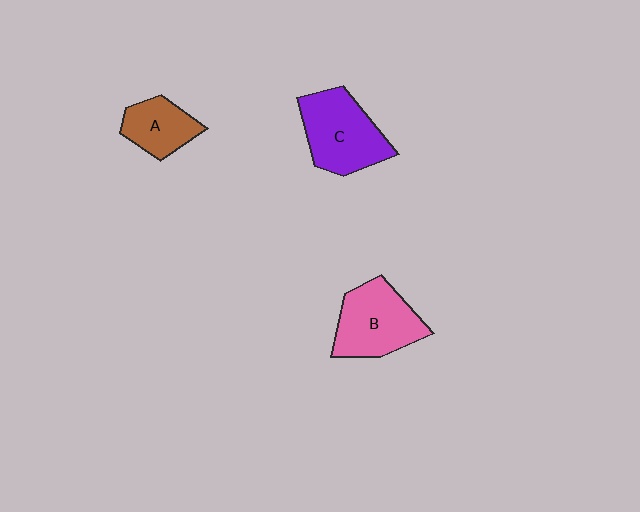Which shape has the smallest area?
Shape A (brown).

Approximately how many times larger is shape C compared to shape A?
Approximately 1.6 times.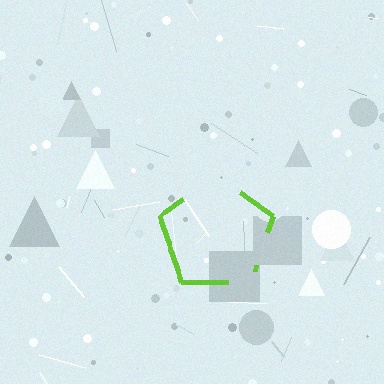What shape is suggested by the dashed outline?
The dashed outline suggests a pentagon.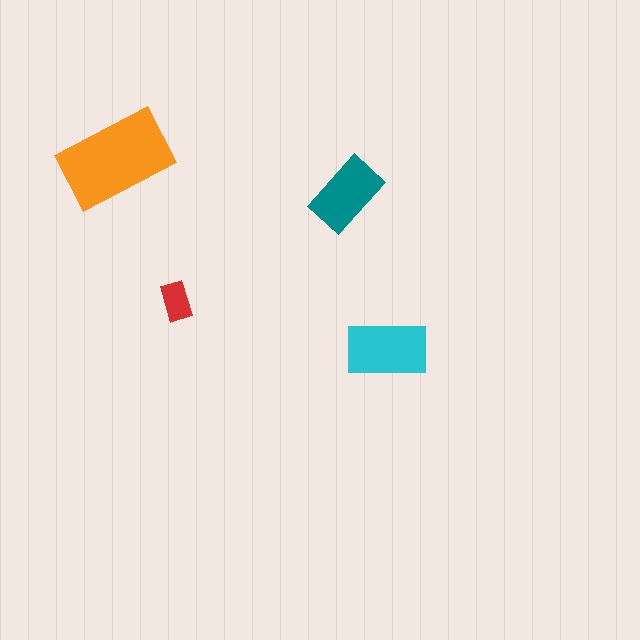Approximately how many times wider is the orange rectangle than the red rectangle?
About 3 times wider.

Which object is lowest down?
The cyan rectangle is bottommost.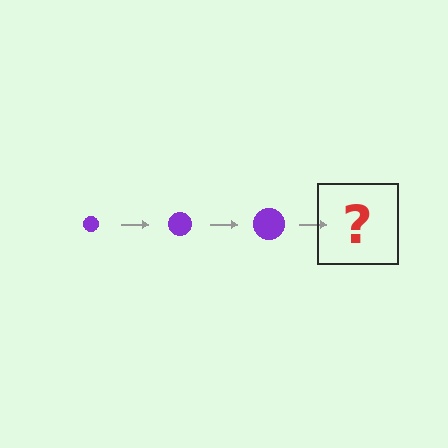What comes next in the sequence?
The next element should be a purple circle, larger than the previous one.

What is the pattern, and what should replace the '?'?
The pattern is that the circle gets progressively larger each step. The '?' should be a purple circle, larger than the previous one.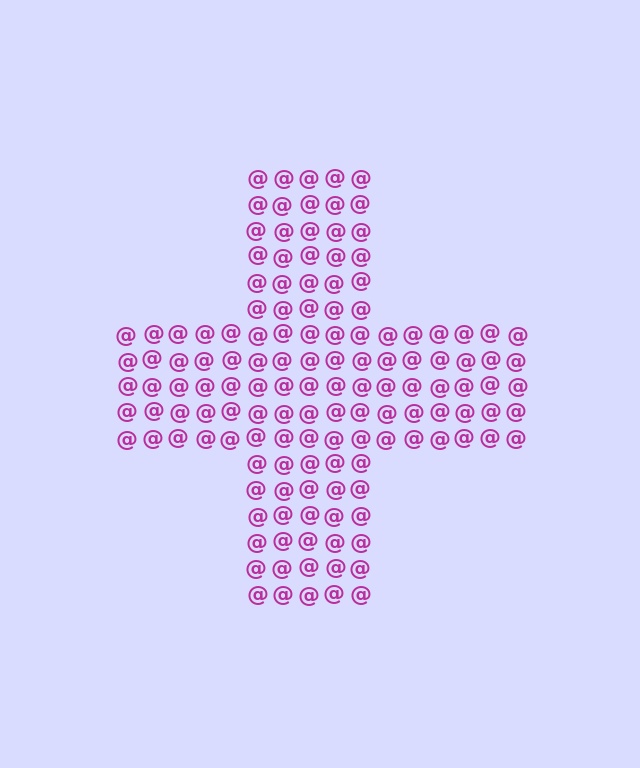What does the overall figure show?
The overall figure shows a cross.